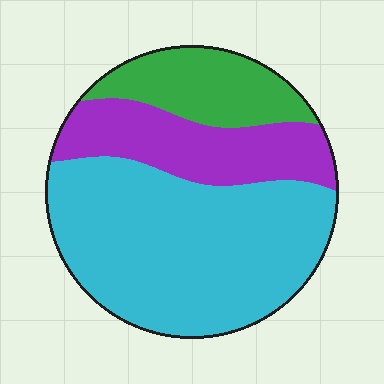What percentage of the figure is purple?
Purple takes up less than a quarter of the figure.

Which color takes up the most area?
Cyan, at roughly 60%.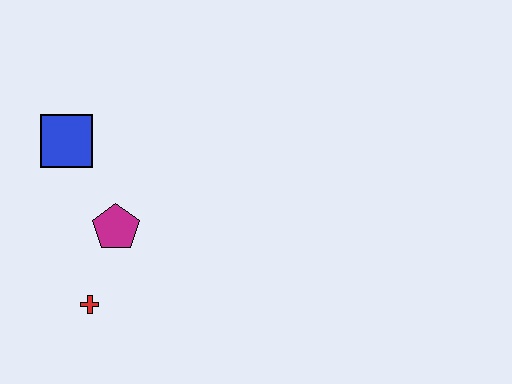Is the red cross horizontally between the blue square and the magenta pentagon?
Yes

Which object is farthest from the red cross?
The blue square is farthest from the red cross.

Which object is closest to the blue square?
The magenta pentagon is closest to the blue square.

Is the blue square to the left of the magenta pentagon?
Yes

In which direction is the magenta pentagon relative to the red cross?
The magenta pentagon is above the red cross.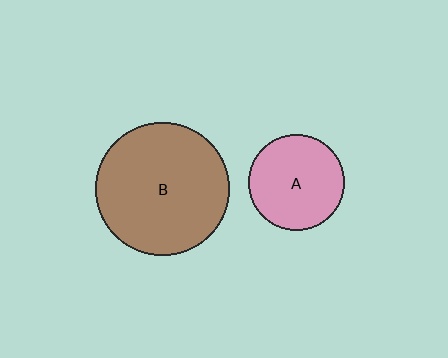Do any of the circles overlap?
No, none of the circles overlap.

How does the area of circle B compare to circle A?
Approximately 1.9 times.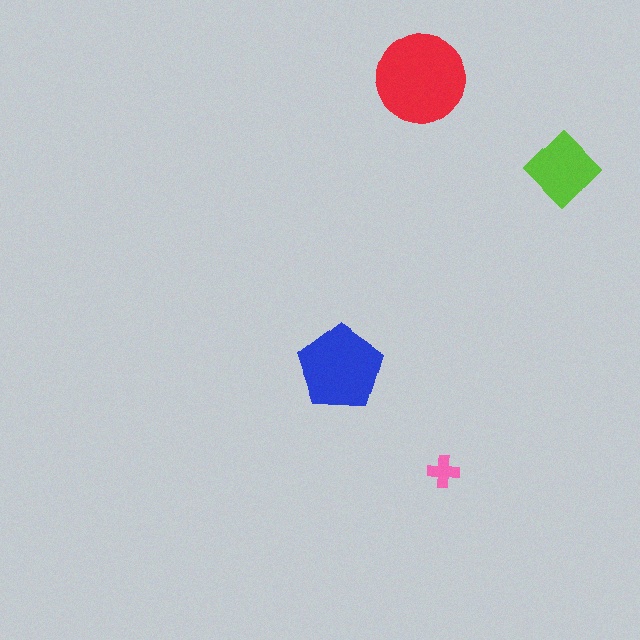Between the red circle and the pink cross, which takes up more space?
The red circle.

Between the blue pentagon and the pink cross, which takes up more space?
The blue pentagon.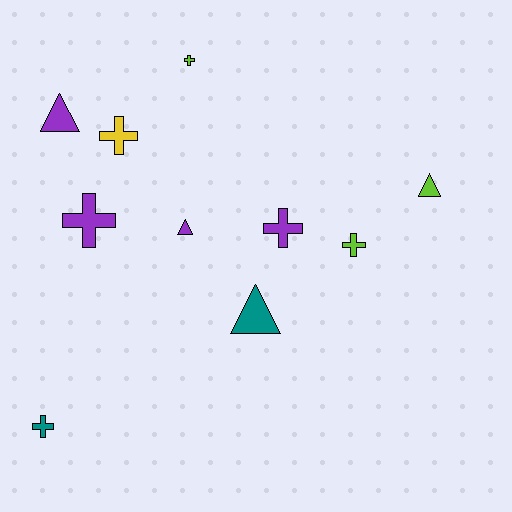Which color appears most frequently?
Purple, with 4 objects.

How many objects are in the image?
There are 10 objects.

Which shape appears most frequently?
Cross, with 6 objects.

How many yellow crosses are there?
There is 1 yellow cross.